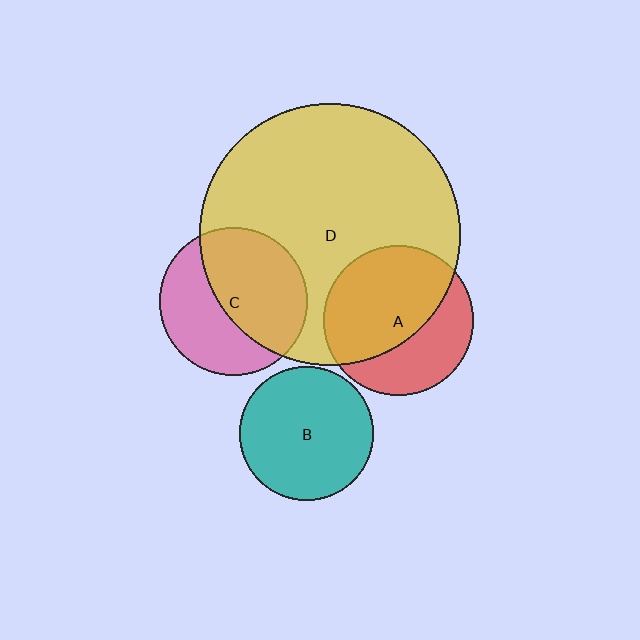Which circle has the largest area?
Circle D (yellow).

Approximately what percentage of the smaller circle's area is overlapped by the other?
Approximately 55%.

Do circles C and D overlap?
Yes.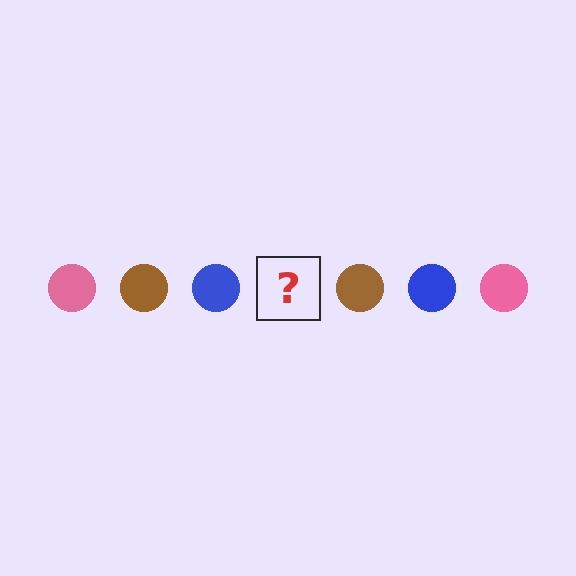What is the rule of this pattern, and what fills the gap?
The rule is that the pattern cycles through pink, brown, blue circles. The gap should be filled with a pink circle.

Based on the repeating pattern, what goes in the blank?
The blank should be a pink circle.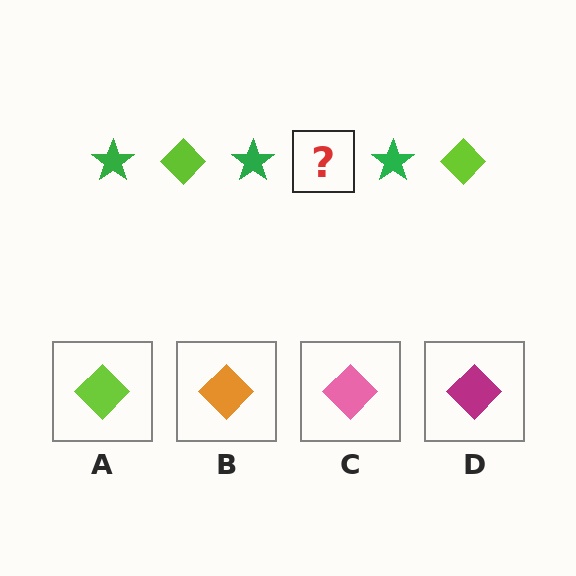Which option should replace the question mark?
Option A.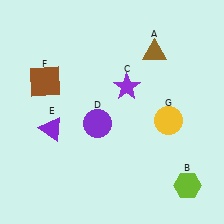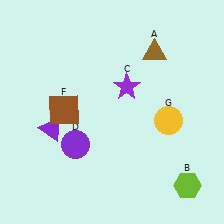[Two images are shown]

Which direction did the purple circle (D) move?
The purple circle (D) moved left.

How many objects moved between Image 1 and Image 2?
2 objects moved between the two images.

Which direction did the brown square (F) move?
The brown square (F) moved down.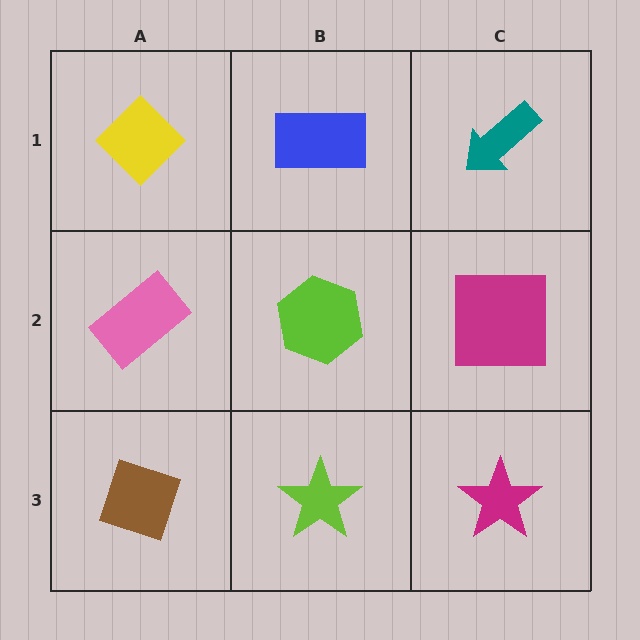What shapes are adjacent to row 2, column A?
A yellow diamond (row 1, column A), a brown diamond (row 3, column A), a lime hexagon (row 2, column B).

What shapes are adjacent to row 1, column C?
A magenta square (row 2, column C), a blue rectangle (row 1, column B).